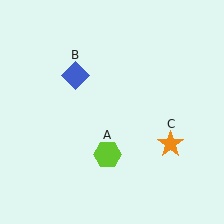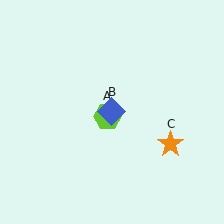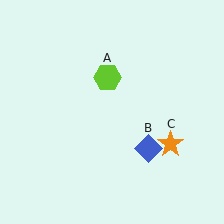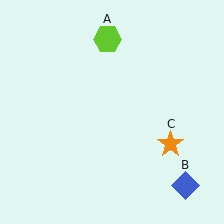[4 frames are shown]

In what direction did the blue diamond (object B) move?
The blue diamond (object B) moved down and to the right.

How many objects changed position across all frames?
2 objects changed position: lime hexagon (object A), blue diamond (object B).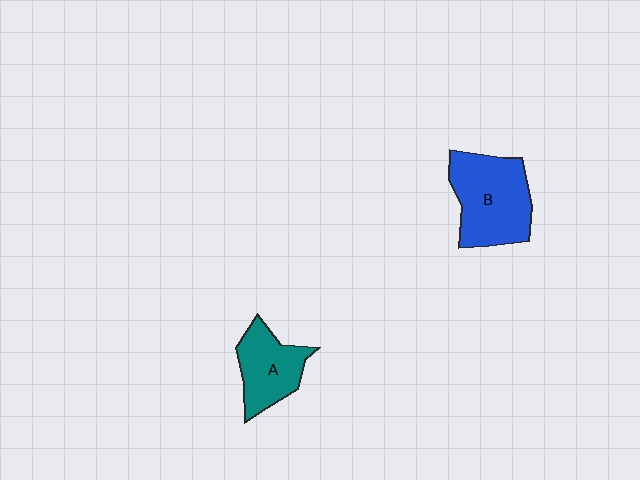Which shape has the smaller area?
Shape A (teal).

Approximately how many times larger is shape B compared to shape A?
Approximately 1.5 times.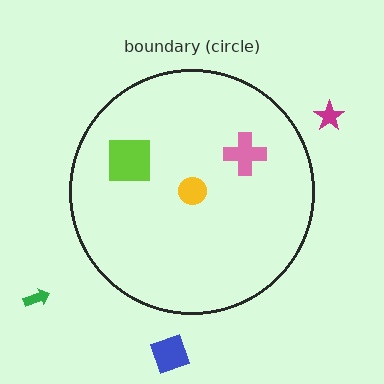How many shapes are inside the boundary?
3 inside, 3 outside.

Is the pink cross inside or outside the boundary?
Inside.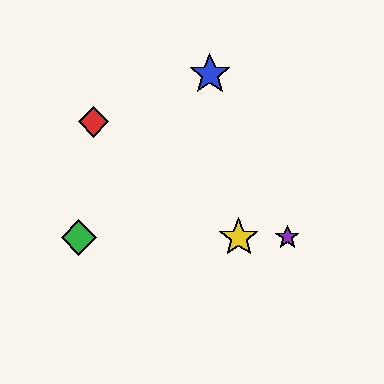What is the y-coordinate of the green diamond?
The green diamond is at y≈237.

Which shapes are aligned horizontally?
The green diamond, the yellow star, the purple star are aligned horizontally.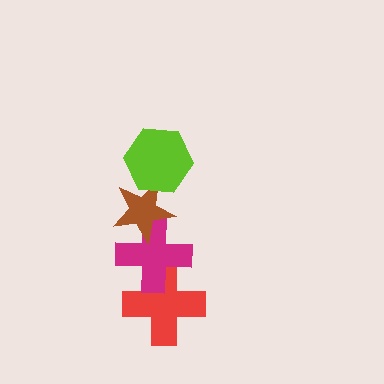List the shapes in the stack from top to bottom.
From top to bottom: the lime hexagon, the brown star, the magenta cross, the red cross.